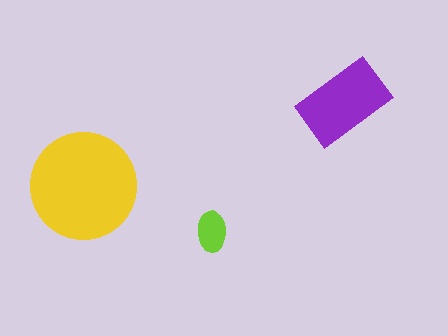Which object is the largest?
The yellow circle.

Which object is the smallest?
The lime ellipse.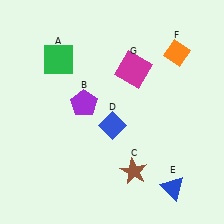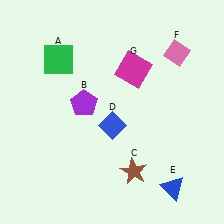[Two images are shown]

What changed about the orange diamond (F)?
In Image 1, F is orange. In Image 2, it changed to pink.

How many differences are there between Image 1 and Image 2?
There is 1 difference between the two images.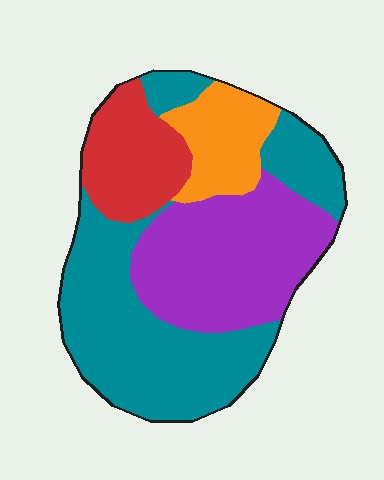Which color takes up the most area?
Teal, at roughly 45%.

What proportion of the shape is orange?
Orange takes up about one eighth (1/8) of the shape.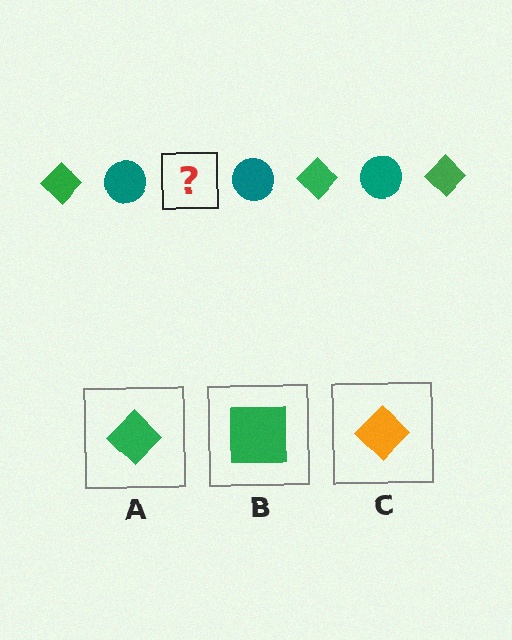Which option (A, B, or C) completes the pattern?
A.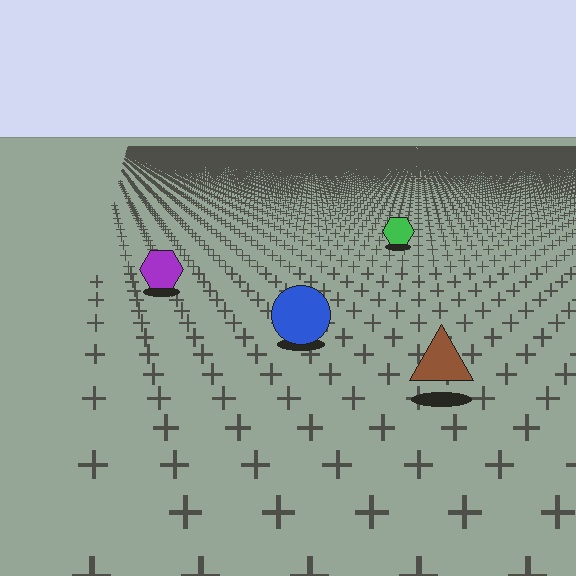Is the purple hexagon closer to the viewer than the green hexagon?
Yes. The purple hexagon is closer — you can tell from the texture gradient: the ground texture is coarser near it.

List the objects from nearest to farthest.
From nearest to farthest: the brown triangle, the blue circle, the purple hexagon, the green hexagon.